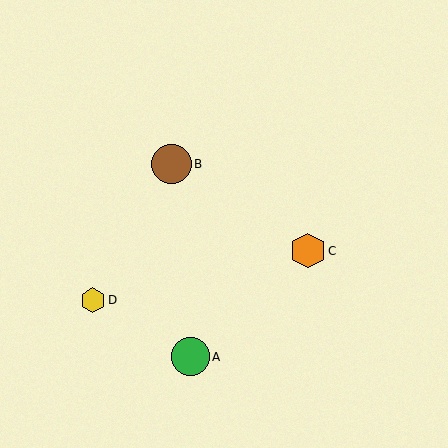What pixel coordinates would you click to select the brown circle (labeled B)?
Click at (172, 164) to select the brown circle B.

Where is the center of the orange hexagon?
The center of the orange hexagon is at (308, 251).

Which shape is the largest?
The brown circle (labeled B) is the largest.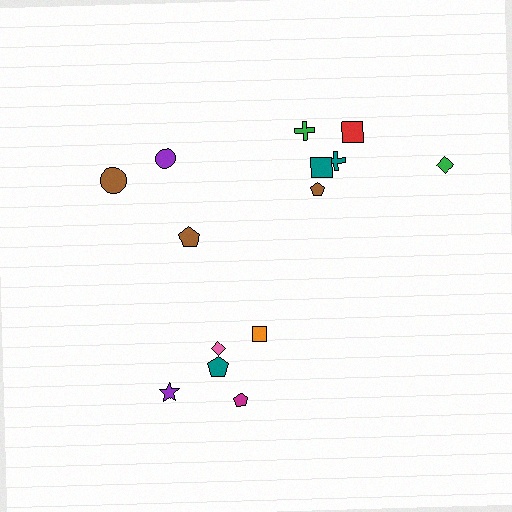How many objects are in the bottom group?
There are 5 objects.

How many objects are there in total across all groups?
There are 14 objects.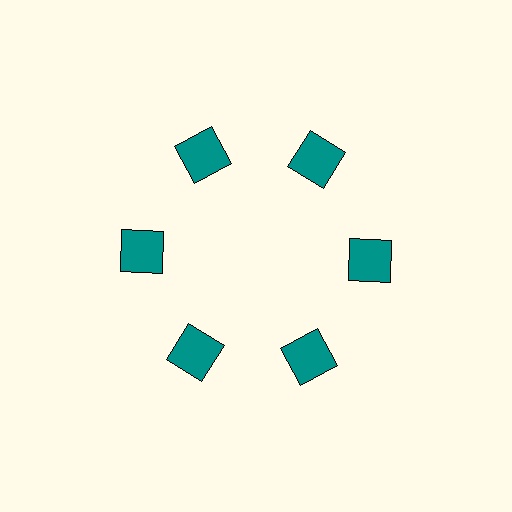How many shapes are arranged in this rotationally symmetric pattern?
There are 6 shapes, arranged in 6 groups of 1.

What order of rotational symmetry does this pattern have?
This pattern has 6-fold rotational symmetry.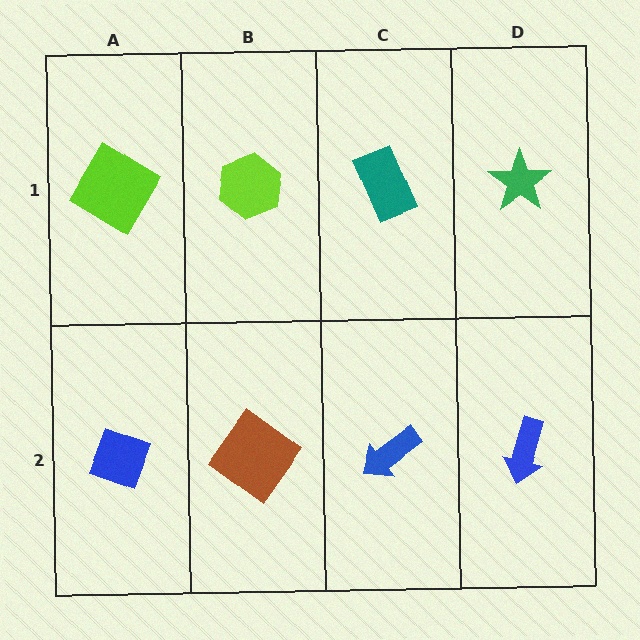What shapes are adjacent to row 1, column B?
A brown diamond (row 2, column B), a lime diamond (row 1, column A), a teal rectangle (row 1, column C).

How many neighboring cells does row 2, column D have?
2.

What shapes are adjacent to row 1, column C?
A blue arrow (row 2, column C), a lime hexagon (row 1, column B), a green star (row 1, column D).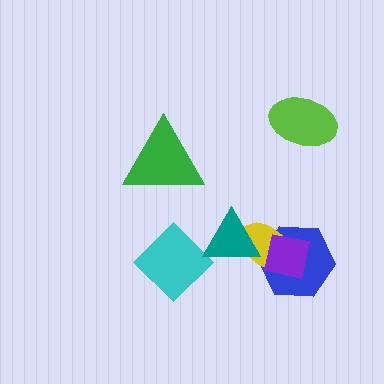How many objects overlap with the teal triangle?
2 objects overlap with the teal triangle.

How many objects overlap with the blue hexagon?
2 objects overlap with the blue hexagon.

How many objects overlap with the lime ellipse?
0 objects overlap with the lime ellipse.